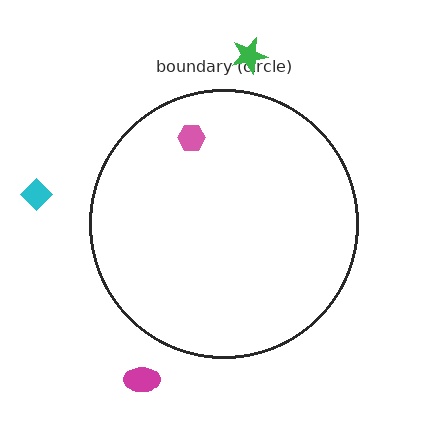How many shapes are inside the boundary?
1 inside, 3 outside.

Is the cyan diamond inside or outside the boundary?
Outside.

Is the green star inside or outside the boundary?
Outside.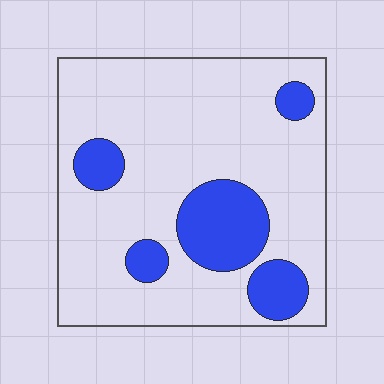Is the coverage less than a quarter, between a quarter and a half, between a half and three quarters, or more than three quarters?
Less than a quarter.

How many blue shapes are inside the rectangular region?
5.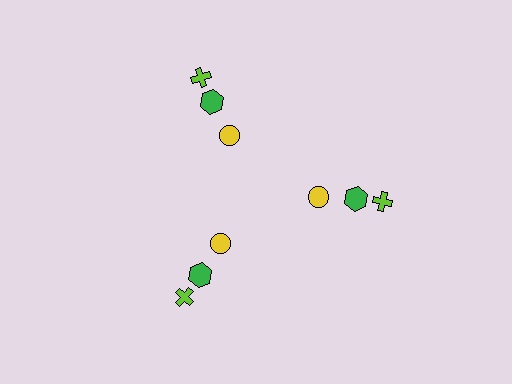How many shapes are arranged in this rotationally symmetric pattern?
There are 9 shapes, arranged in 3 groups of 3.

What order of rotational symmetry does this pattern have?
This pattern has 3-fold rotational symmetry.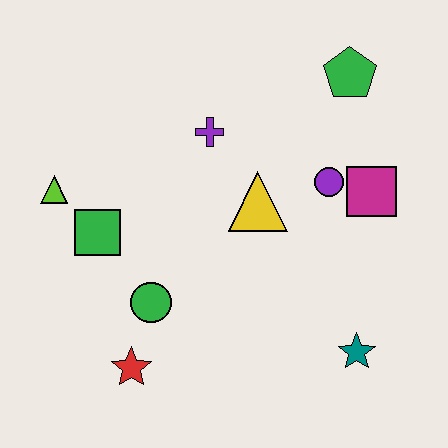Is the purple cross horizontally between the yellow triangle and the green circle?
Yes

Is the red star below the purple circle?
Yes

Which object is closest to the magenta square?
The purple circle is closest to the magenta square.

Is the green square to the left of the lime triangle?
No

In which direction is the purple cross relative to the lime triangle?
The purple cross is to the right of the lime triangle.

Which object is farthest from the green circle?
The green pentagon is farthest from the green circle.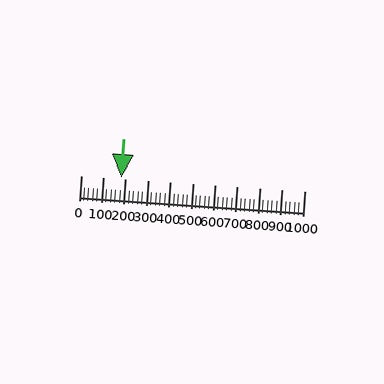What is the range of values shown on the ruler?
The ruler shows values from 0 to 1000.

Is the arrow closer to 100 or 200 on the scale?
The arrow is closer to 200.